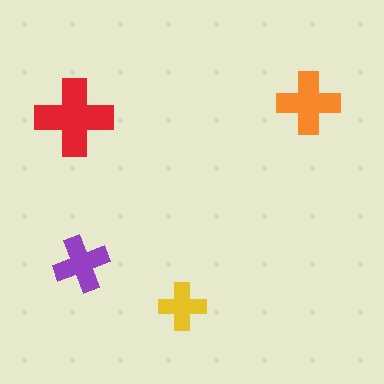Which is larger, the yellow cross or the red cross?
The red one.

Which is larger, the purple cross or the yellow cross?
The purple one.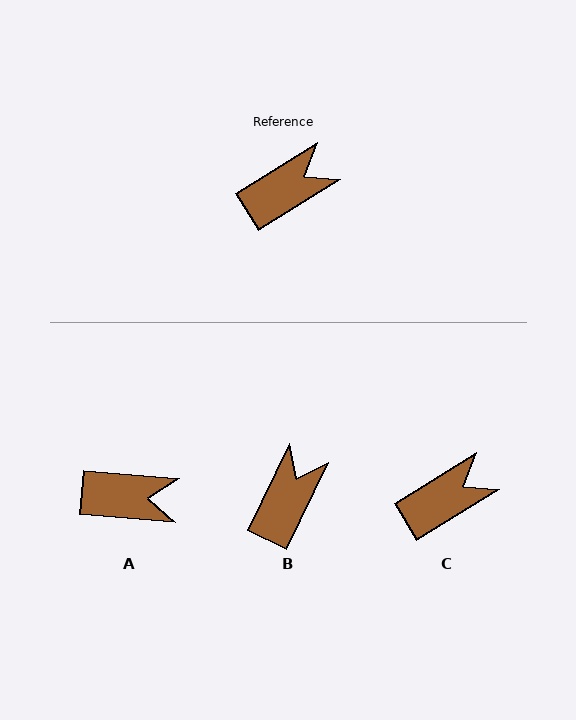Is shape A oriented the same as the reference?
No, it is off by about 36 degrees.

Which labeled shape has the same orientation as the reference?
C.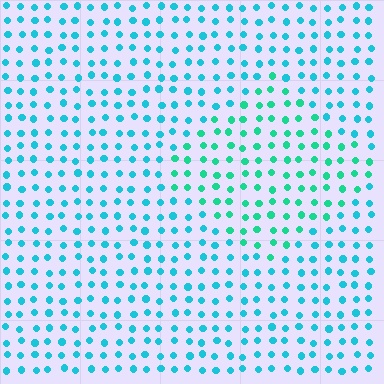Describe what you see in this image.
The image is filled with small cyan elements in a uniform arrangement. A diamond-shaped region is visible where the elements are tinted to a slightly different hue, forming a subtle color boundary.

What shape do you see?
I see a diamond.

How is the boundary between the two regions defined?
The boundary is defined purely by a slight shift in hue (about 29 degrees). Spacing, size, and orientation are identical on both sides.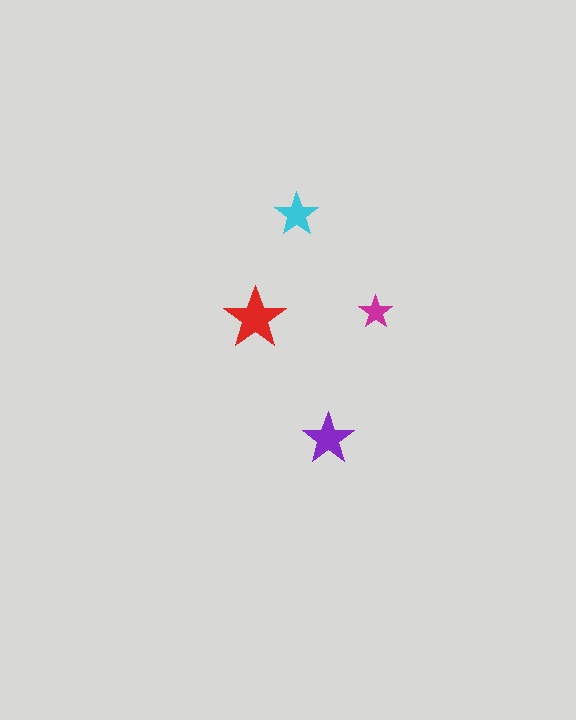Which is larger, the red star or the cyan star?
The red one.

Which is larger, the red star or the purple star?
The red one.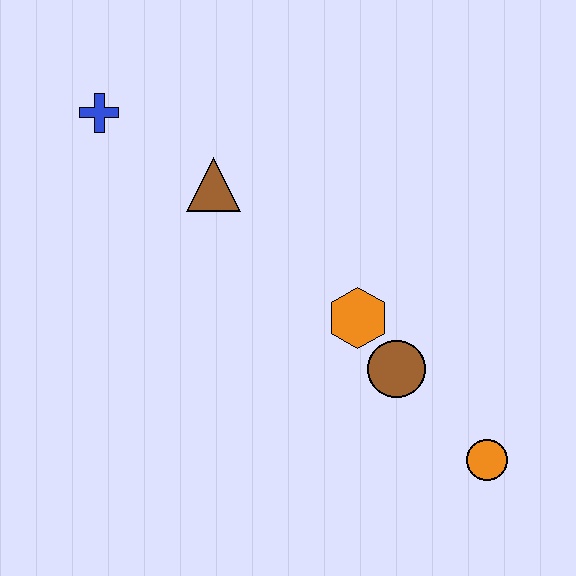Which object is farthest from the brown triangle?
The orange circle is farthest from the brown triangle.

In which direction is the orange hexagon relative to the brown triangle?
The orange hexagon is to the right of the brown triangle.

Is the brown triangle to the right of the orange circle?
No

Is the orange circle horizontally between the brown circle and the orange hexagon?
No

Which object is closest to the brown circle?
The orange hexagon is closest to the brown circle.